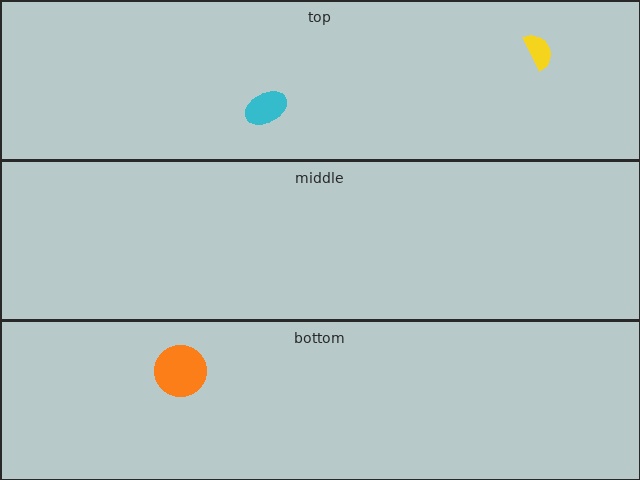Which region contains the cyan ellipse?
The top region.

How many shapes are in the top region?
2.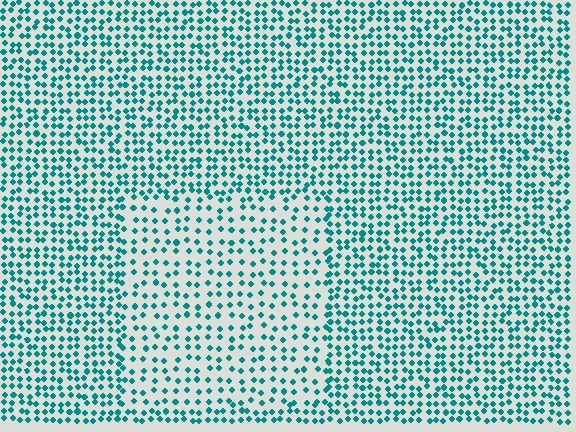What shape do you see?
I see a rectangle.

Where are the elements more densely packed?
The elements are more densely packed outside the rectangle boundary.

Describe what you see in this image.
The image contains small teal elements arranged at two different densities. A rectangle-shaped region is visible where the elements are less densely packed than the surrounding area.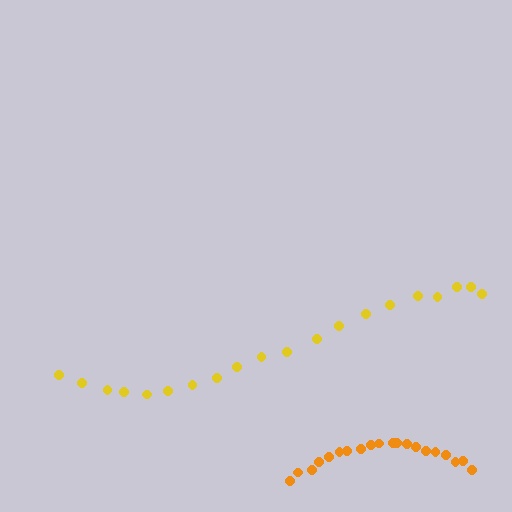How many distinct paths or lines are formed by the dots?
There are 2 distinct paths.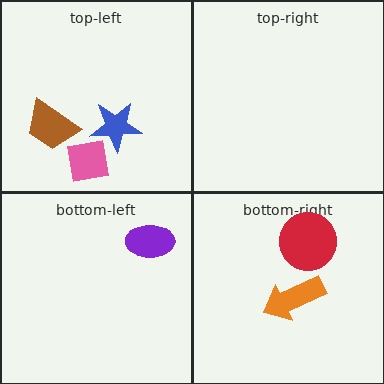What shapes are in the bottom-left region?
The purple ellipse.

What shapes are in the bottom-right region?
The red circle, the orange arrow.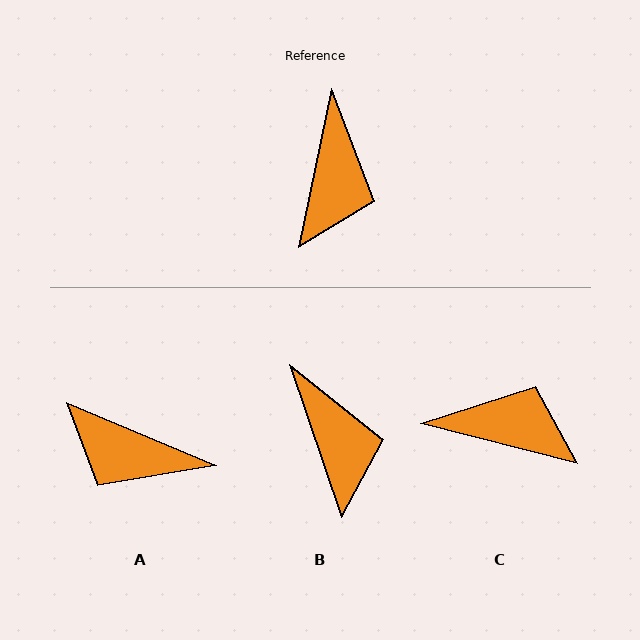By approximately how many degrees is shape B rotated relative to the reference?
Approximately 30 degrees counter-clockwise.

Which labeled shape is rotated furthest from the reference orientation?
A, about 101 degrees away.